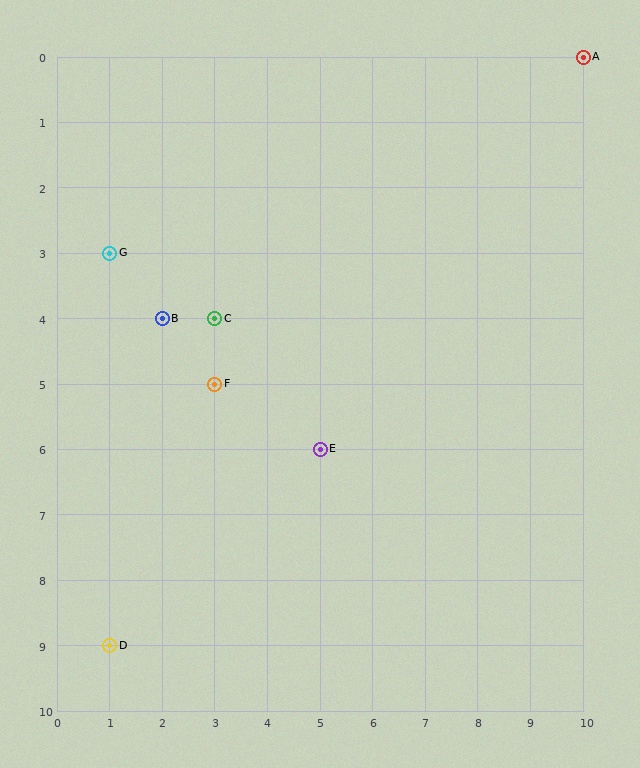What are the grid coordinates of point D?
Point D is at grid coordinates (1, 9).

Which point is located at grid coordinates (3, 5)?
Point F is at (3, 5).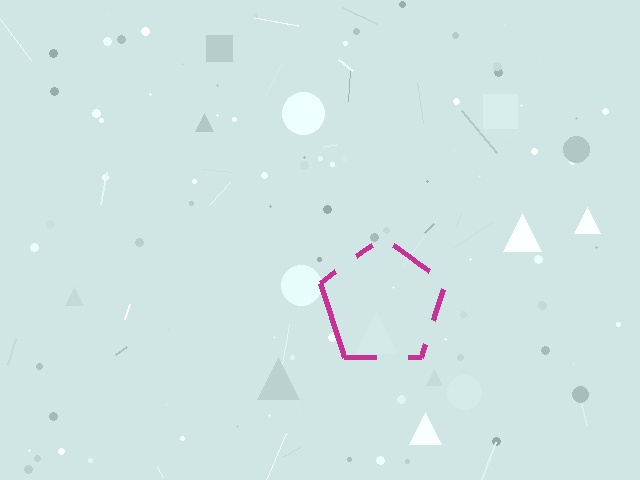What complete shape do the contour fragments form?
The contour fragments form a pentagon.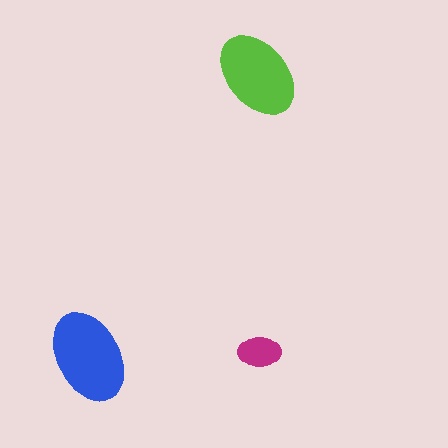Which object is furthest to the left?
The blue ellipse is leftmost.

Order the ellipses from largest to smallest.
the blue one, the lime one, the magenta one.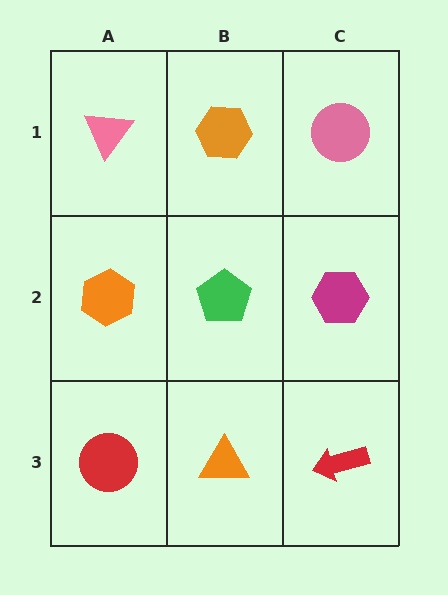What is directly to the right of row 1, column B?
A pink circle.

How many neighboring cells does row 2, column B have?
4.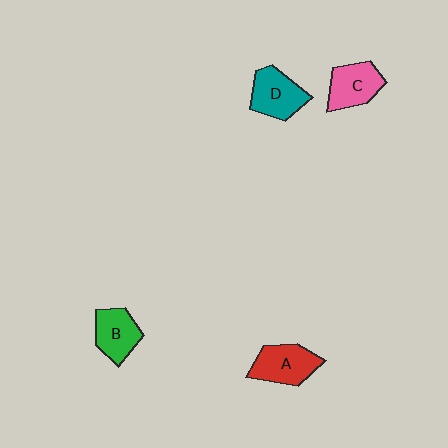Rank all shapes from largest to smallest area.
From largest to smallest: A (red), D (teal), C (pink), B (green).